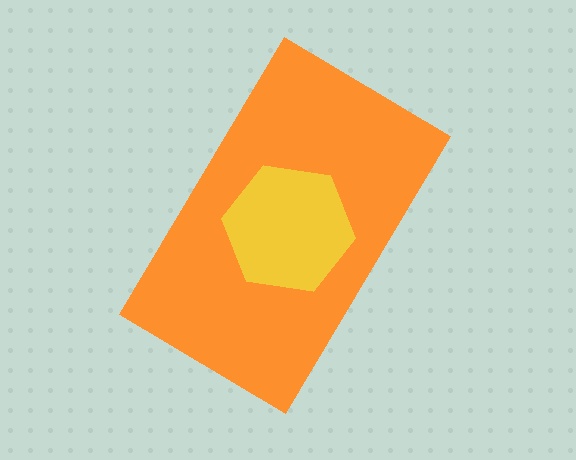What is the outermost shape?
The orange rectangle.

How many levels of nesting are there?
2.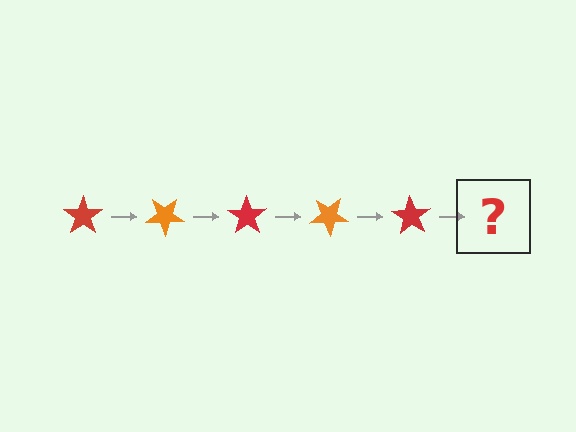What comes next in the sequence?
The next element should be an orange star, rotated 175 degrees from the start.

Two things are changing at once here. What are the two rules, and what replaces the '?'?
The two rules are that it rotates 35 degrees each step and the color cycles through red and orange. The '?' should be an orange star, rotated 175 degrees from the start.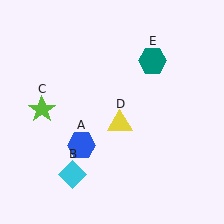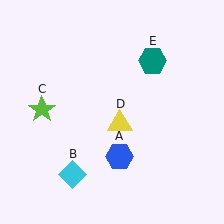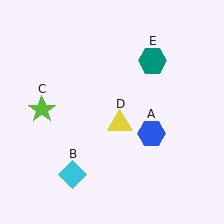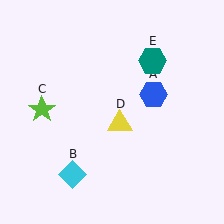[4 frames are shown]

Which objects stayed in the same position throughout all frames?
Cyan diamond (object B) and lime star (object C) and yellow triangle (object D) and teal hexagon (object E) remained stationary.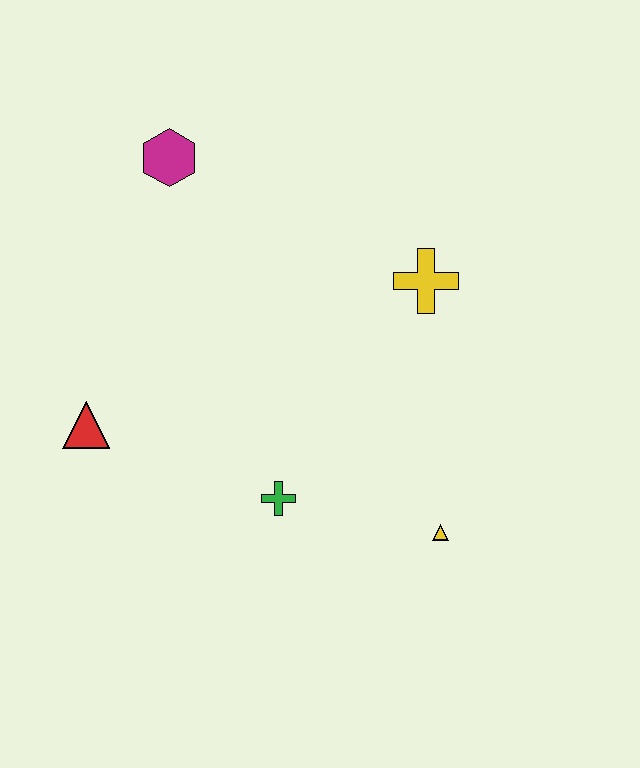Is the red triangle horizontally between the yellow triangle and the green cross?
No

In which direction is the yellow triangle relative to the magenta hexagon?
The yellow triangle is below the magenta hexagon.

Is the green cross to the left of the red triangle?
No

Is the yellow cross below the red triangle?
No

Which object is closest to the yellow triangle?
The green cross is closest to the yellow triangle.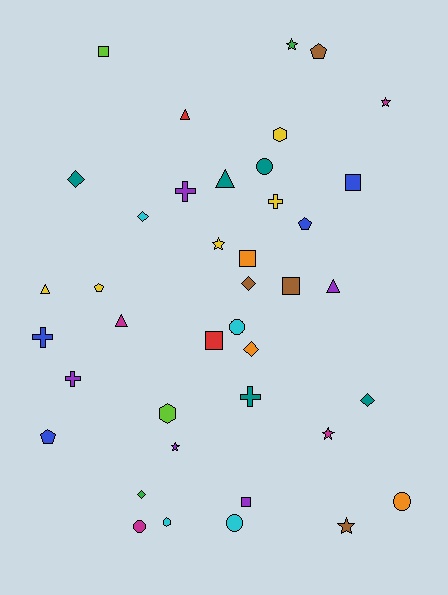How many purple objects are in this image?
There are 5 purple objects.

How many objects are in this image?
There are 40 objects.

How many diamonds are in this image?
There are 6 diamonds.